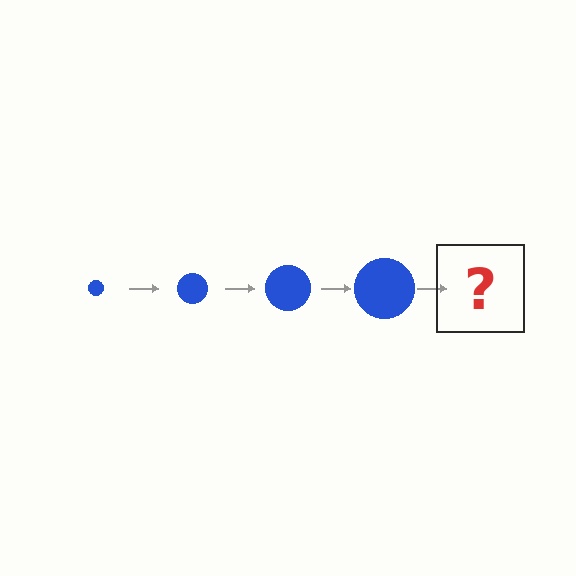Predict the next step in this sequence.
The next step is a blue circle, larger than the previous one.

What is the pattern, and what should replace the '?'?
The pattern is that the circle gets progressively larger each step. The '?' should be a blue circle, larger than the previous one.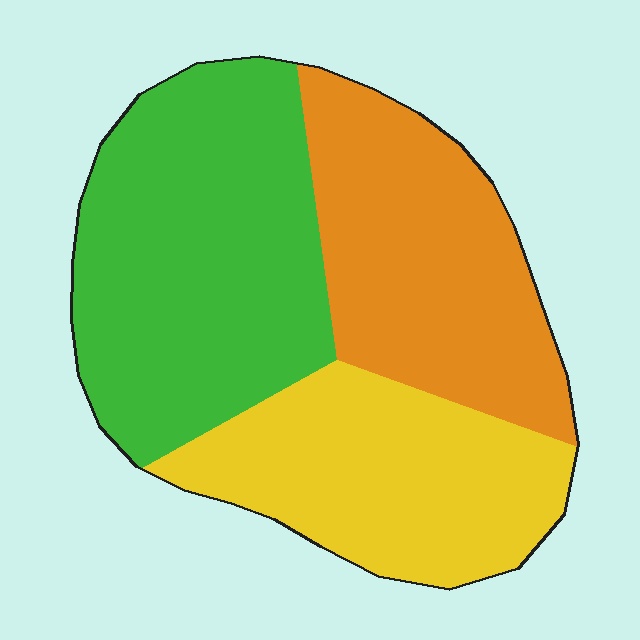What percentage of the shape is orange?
Orange covers roughly 30% of the shape.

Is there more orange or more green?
Green.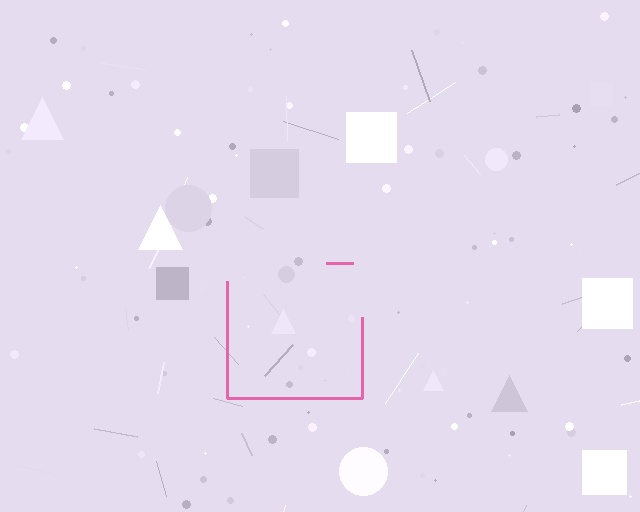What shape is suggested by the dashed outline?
The dashed outline suggests a square.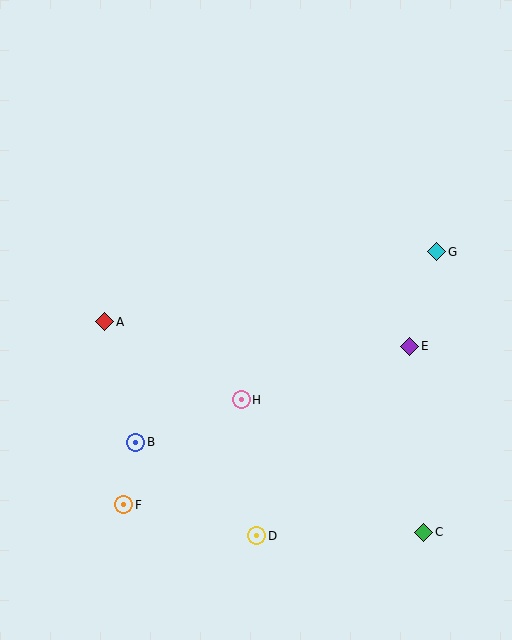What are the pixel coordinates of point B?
Point B is at (136, 442).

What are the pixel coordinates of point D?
Point D is at (257, 536).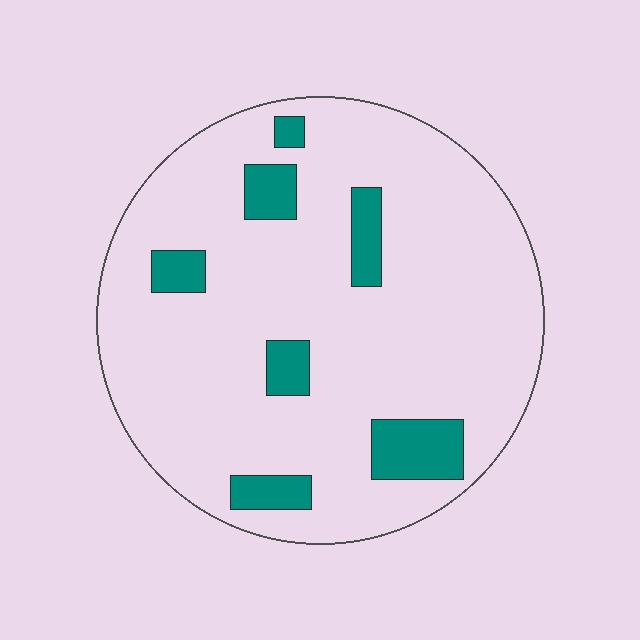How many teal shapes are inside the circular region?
7.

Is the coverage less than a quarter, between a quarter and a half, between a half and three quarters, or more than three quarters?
Less than a quarter.